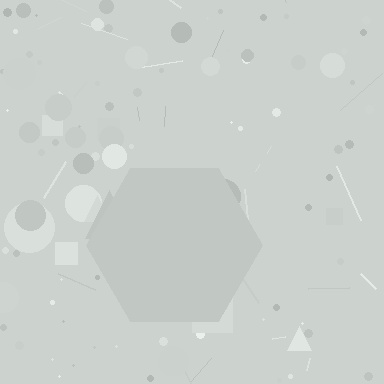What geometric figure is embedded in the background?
A hexagon is embedded in the background.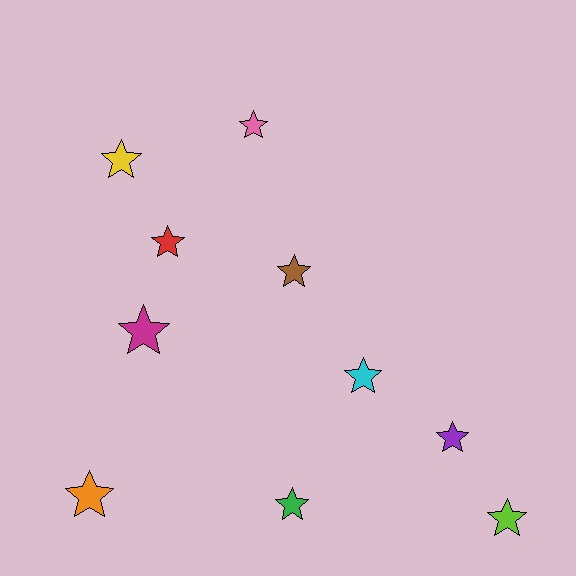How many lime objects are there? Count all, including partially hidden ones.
There is 1 lime object.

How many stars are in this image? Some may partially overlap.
There are 10 stars.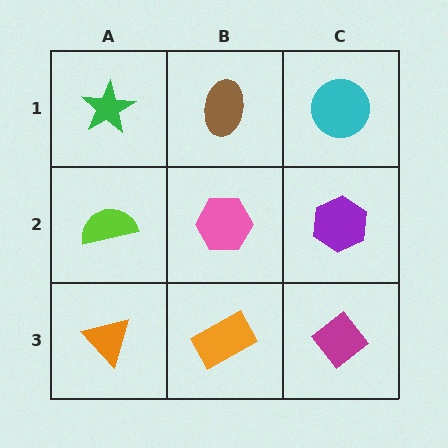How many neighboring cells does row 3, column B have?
3.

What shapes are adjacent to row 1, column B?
A pink hexagon (row 2, column B), a green star (row 1, column A), a cyan circle (row 1, column C).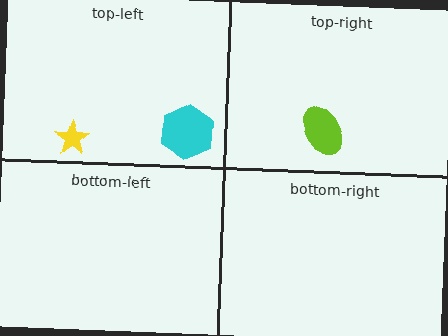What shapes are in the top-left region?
The yellow star, the cyan hexagon.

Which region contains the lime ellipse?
The top-right region.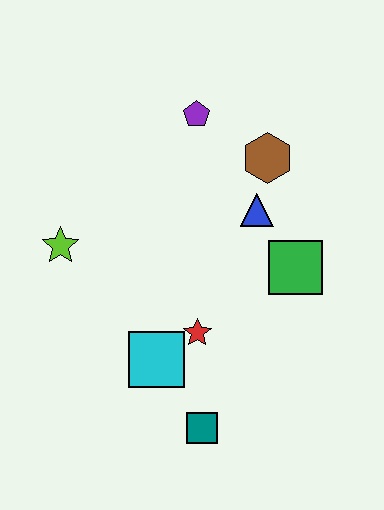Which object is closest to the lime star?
The cyan square is closest to the lime star.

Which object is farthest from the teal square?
The purple pentagon is farthest from the teal square.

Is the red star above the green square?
No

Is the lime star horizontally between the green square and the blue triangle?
No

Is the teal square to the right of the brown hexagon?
No